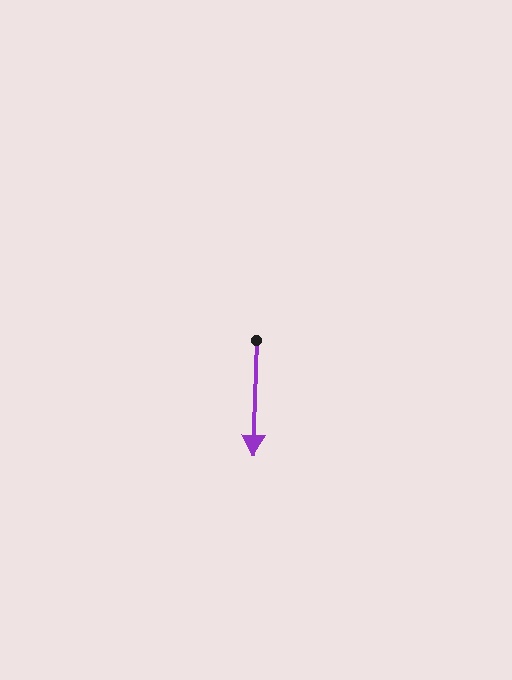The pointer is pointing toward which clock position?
Roughly 6 o'clock.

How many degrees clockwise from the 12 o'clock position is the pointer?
Approximately 181 degrees.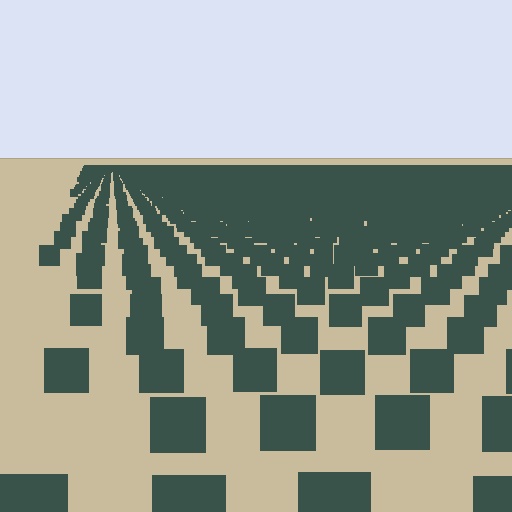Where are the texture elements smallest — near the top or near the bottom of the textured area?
Near the top.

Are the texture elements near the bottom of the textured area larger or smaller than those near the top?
Larger. Near the bottom, elements are closer to the viewer and appear at a bigger on-screen size.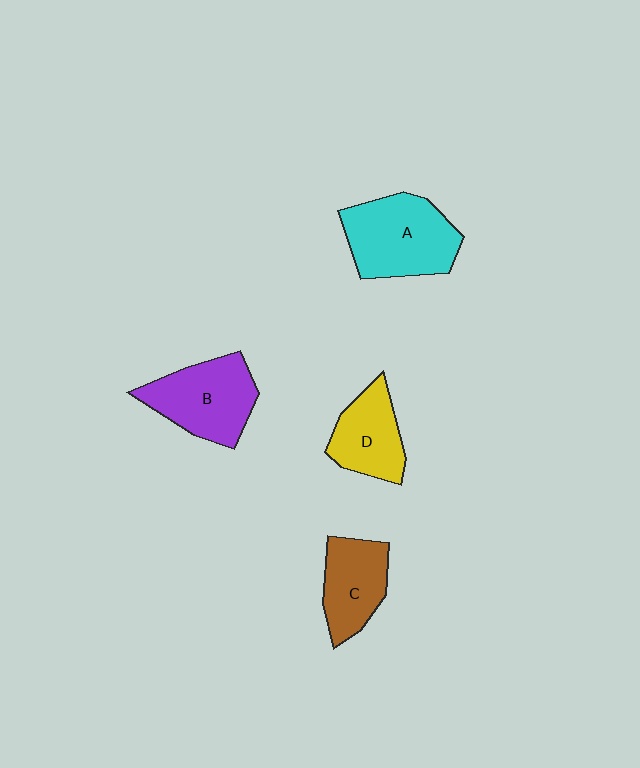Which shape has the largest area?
Shape A (cyan).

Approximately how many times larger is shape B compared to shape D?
Approximately 1.3 times.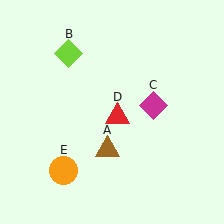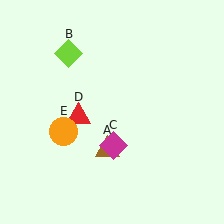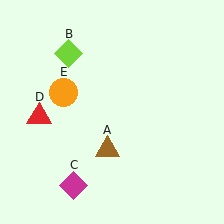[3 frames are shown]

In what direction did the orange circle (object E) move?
The orange circle (object E) moved up.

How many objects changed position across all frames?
3 objects changed position: magenta diamond (object C), red triangle (object D), orange circle (object E).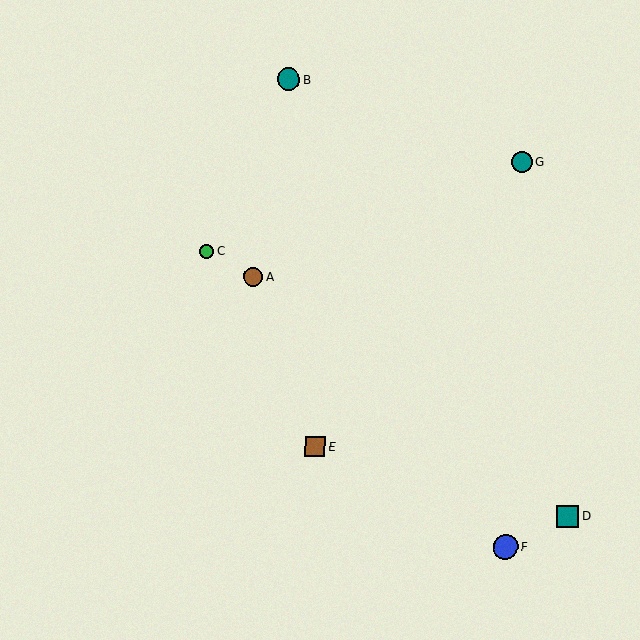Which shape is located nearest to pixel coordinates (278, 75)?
The teal circle (labeled B) at (288, 79) is nearest to that location.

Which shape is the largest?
The blue circle (labeled F) is the largest.